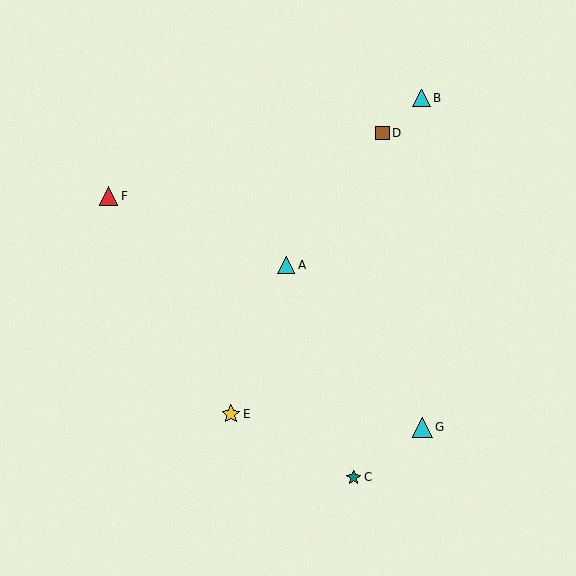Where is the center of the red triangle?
The center of the red triangle is at (109, 196).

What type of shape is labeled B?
Shape B is a cyan triangle.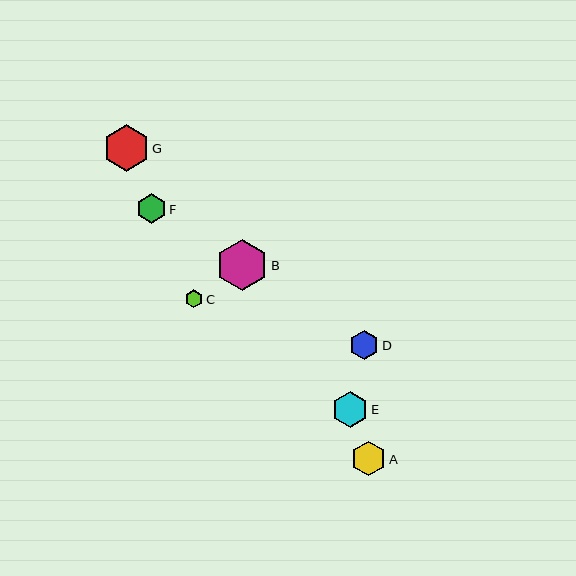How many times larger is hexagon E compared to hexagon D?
Hexagon E is approximately 1.2 times the size of hexagon D.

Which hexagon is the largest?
Hexagon B is the largest with a size of approximately 51 pixels.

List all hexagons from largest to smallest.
From largest to smallest: B, G, E, A, D, F, C.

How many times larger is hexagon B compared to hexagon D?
Hexagon B is approximately 1.7 times the size of hexagon D.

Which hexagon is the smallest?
Hexagon C is the smallest with a size of approximately 17 pixels.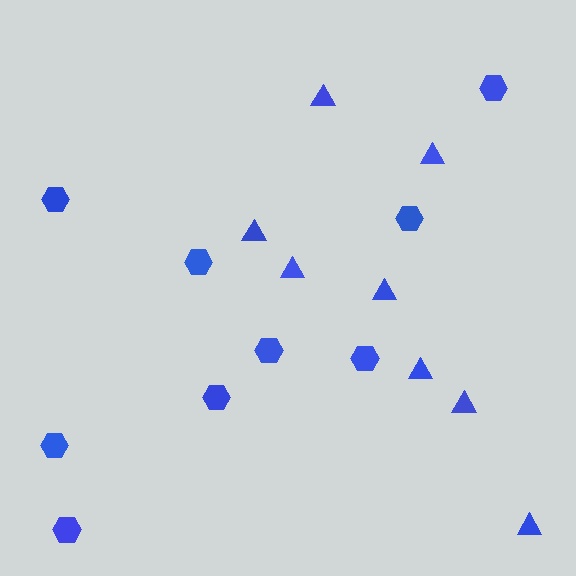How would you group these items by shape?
There are 2 groups: one group of hexagons (9) and one group of triangles (8).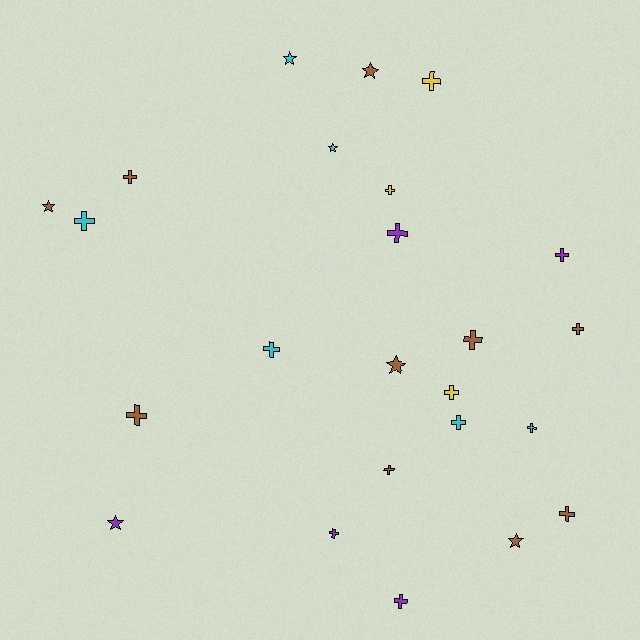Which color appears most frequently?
Brown, with 10 objects.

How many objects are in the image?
There are 24 objects.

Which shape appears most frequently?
Cross, with 17 objects.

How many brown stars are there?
There are 4 brown stars.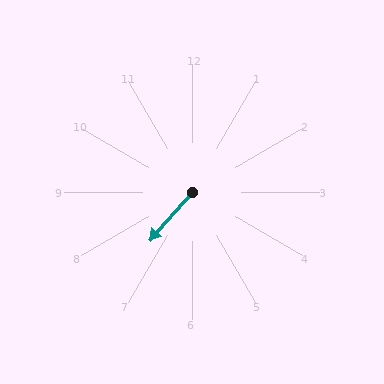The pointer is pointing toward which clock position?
Roughly 7 o'clock.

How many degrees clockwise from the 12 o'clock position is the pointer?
Approximately 222 degrees.